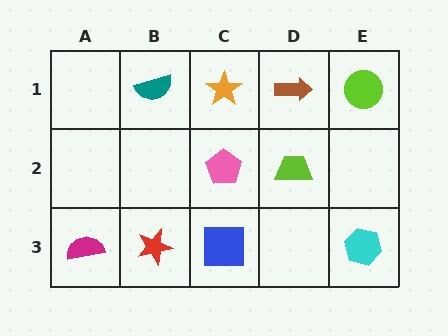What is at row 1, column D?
A brown arrow.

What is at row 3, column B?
A red star.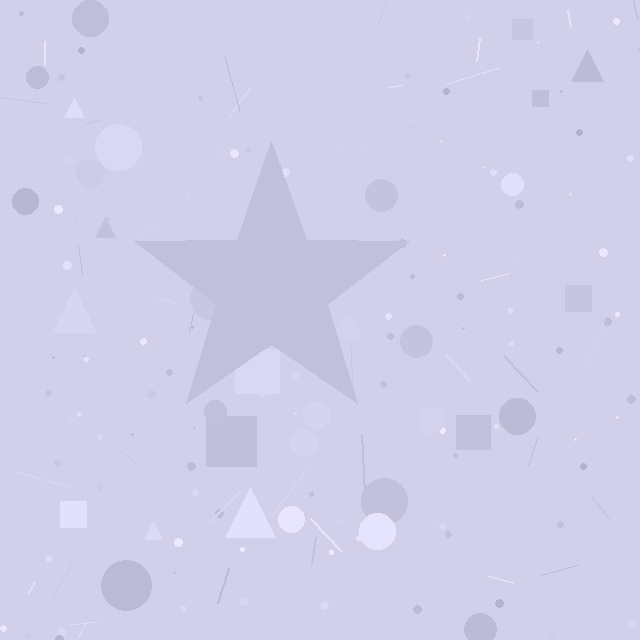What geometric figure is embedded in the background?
A star is embedded in the background.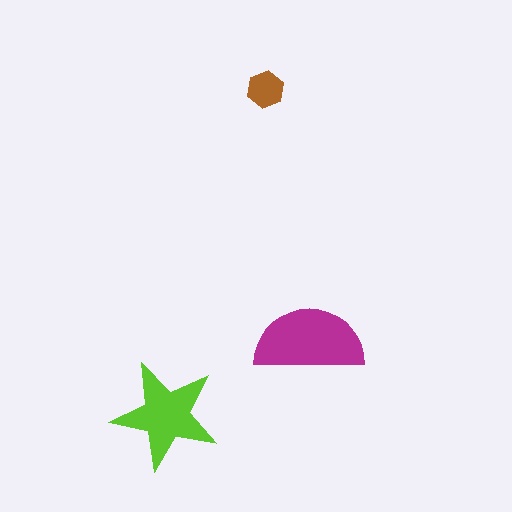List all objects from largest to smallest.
The magenta semicircle, the lime star, the brown hexagon.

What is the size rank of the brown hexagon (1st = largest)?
3rd.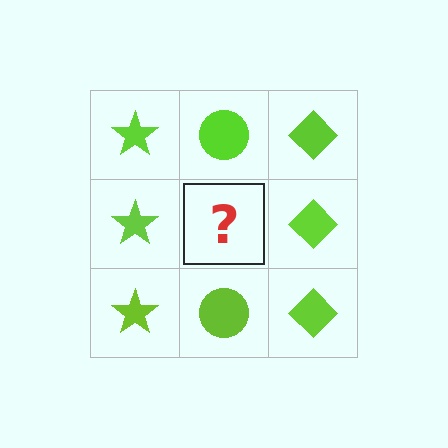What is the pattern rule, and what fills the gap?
The rule is that each column has a consistent shape. The gap should be filled with a lime circle.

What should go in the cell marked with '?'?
The missing cell should contain a lime circle.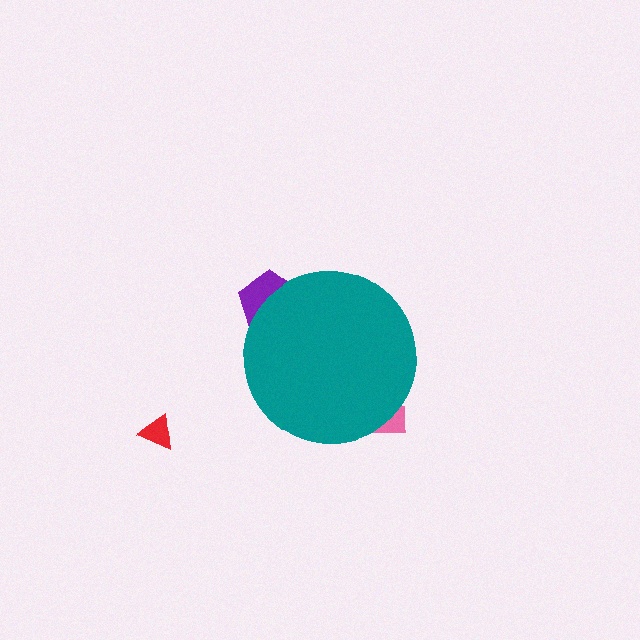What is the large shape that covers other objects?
A teal circle.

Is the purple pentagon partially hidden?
Yes, the purple pentagon is partially hidden behind the teal circle.